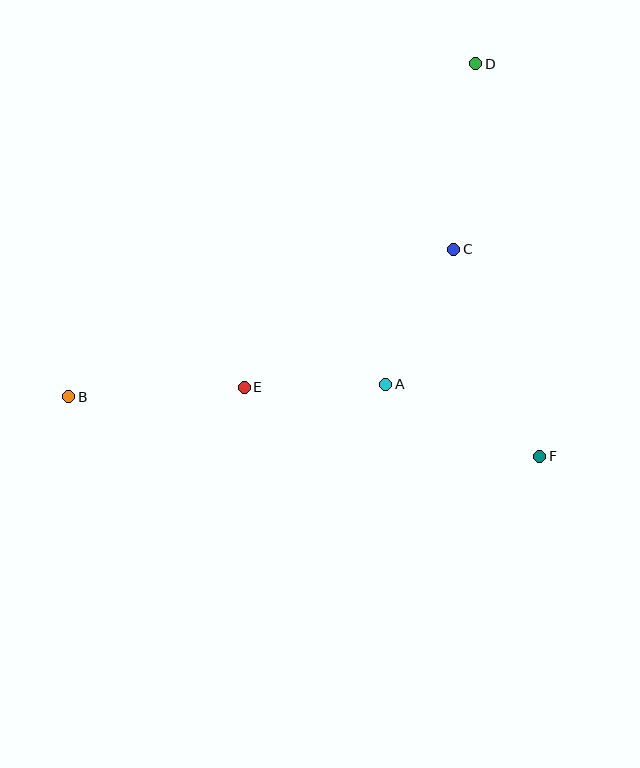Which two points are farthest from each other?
Points B and D are farthest from each other.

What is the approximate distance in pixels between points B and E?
The distance between B and E is approximately 176 pixels.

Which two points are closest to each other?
Points A and E are closest to each other.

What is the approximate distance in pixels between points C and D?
The distance between C and D is approximately 187 pixels.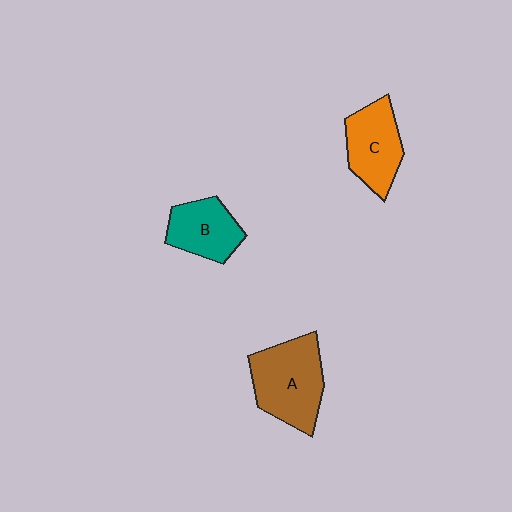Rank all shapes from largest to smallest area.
From largest to smallest: A (brown), C (orange), B (teal).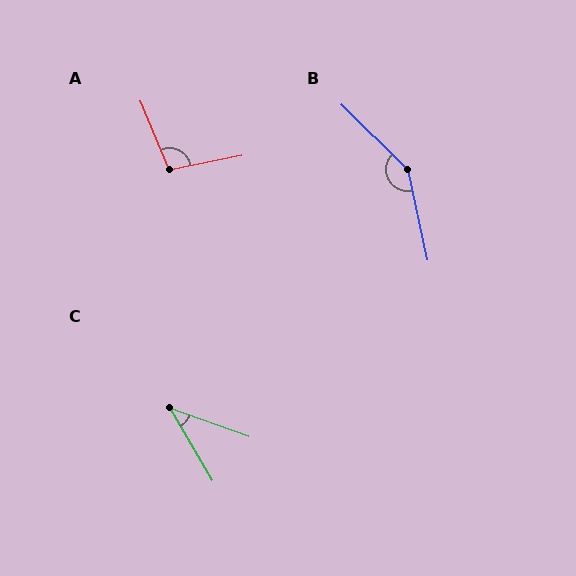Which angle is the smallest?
C, at approximately 40 degrees.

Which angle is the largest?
B, at approximately 147 degrees.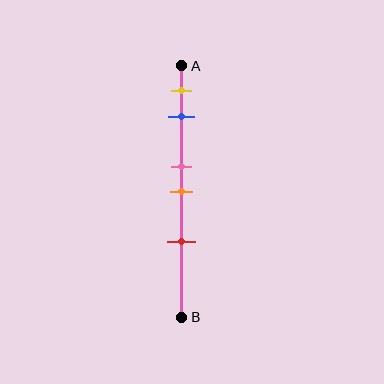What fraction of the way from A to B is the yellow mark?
The yellow mark is approximately 10% (0.1) of the way from A to B.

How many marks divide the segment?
There are 5 marks dividing the segment.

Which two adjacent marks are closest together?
The pink and orange marks are the closest adjacent pair.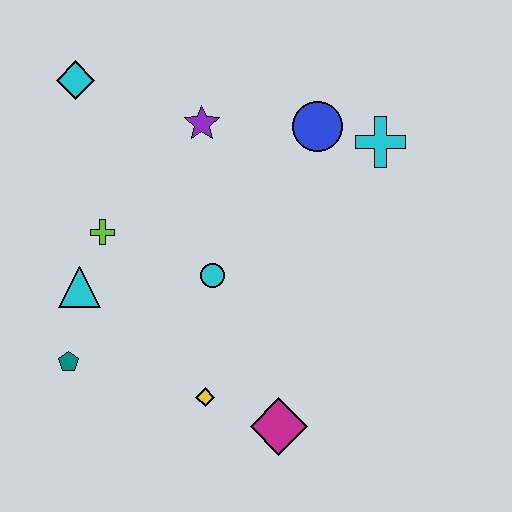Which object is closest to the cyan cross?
The blue circle is closest to the cyan cross.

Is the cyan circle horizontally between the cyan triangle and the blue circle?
Yes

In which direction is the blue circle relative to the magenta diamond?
The blue circle is above the magenta diamond.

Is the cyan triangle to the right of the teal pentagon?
Yes